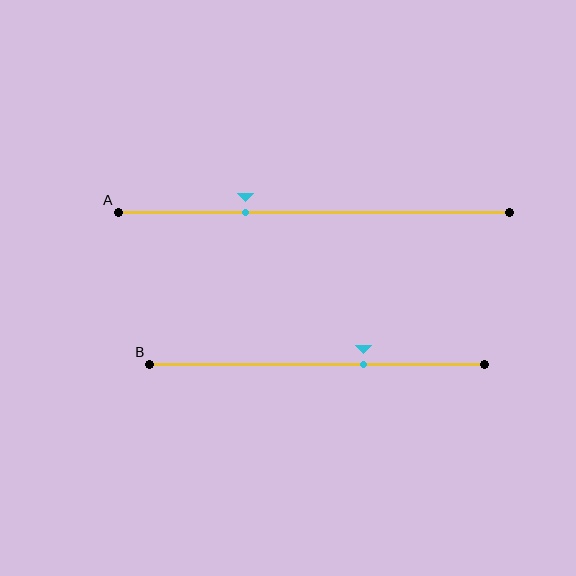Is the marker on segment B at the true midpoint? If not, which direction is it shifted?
No, the marker on segment B is shifted to the right by about 14% of the segment length.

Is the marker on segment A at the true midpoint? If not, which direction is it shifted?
No, the marker on segment A is shifted to the left by about 17% of the segment length.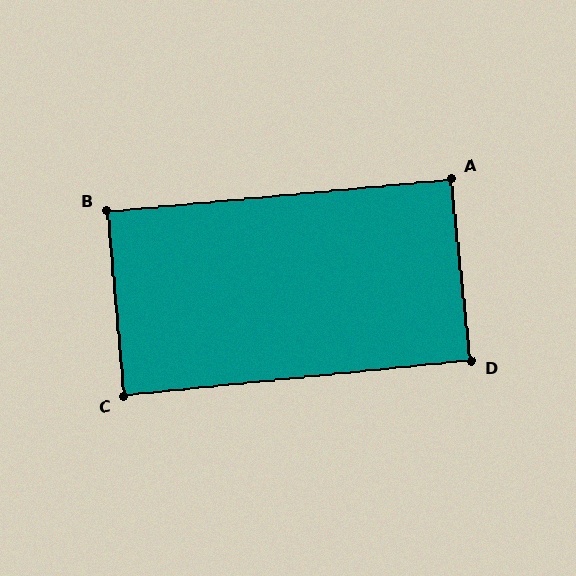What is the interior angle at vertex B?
Approximately 90 degrees (approximately right).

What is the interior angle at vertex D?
Approximately 90 degrees (approximately right).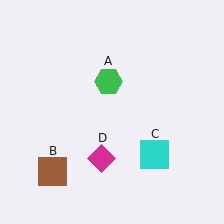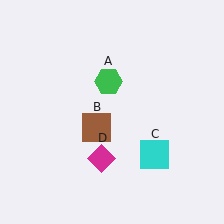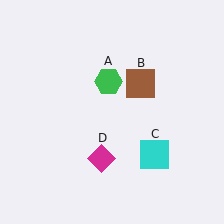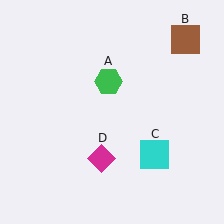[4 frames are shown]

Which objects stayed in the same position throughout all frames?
Green hexagon (object A) and cyan square (object C) and magenta diamond (object D) remained stationary.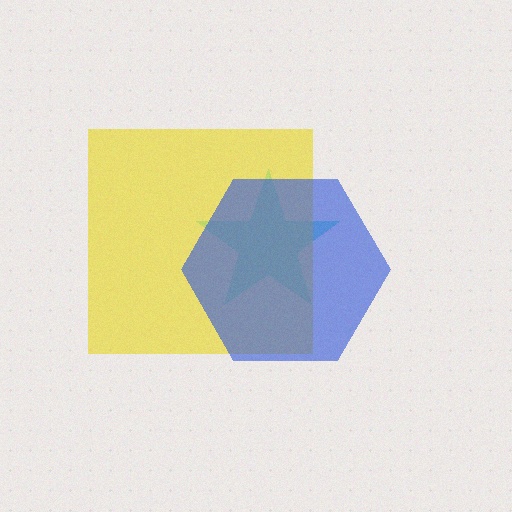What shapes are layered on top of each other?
The layered shapes are: a cyan star, a yellow square, a blue hexagon.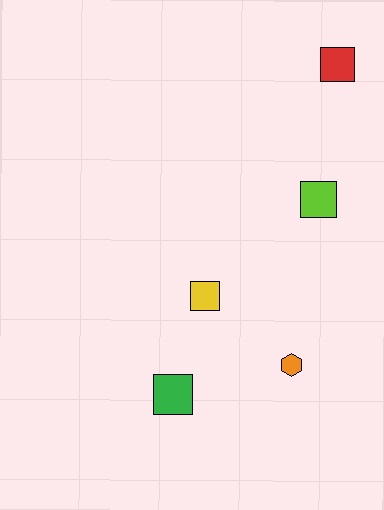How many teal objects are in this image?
There are no teal objects.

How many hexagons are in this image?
There is 1 hexagon.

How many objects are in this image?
There are 5 objects.